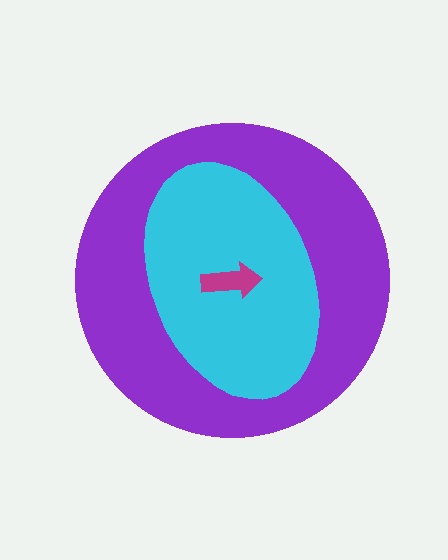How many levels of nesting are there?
3.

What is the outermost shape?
The purple circle.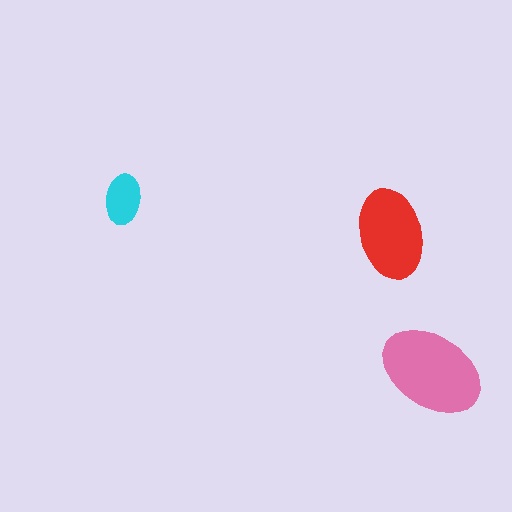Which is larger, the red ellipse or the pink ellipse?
The pink one.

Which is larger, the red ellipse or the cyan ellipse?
The red one.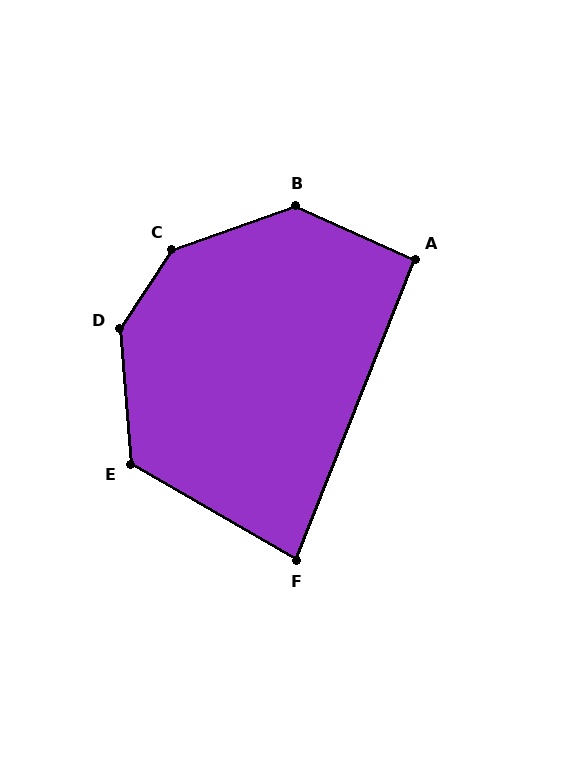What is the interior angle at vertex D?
Approximately 142 degrees (obtuse).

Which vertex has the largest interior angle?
C, at approximately 143 degrees.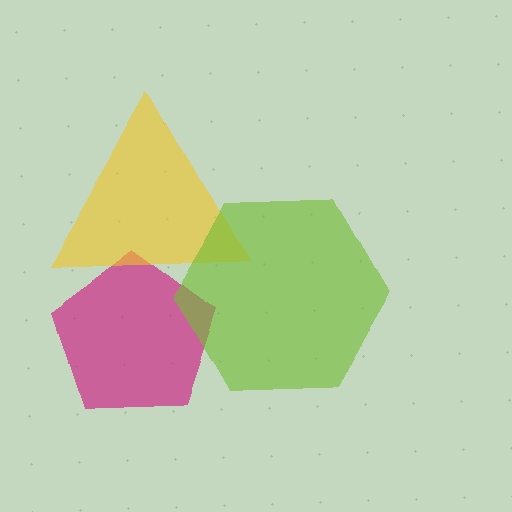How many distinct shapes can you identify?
There are 3 distinct shapes: a magenta pentagon, a yellow triangle, a lime hexagon.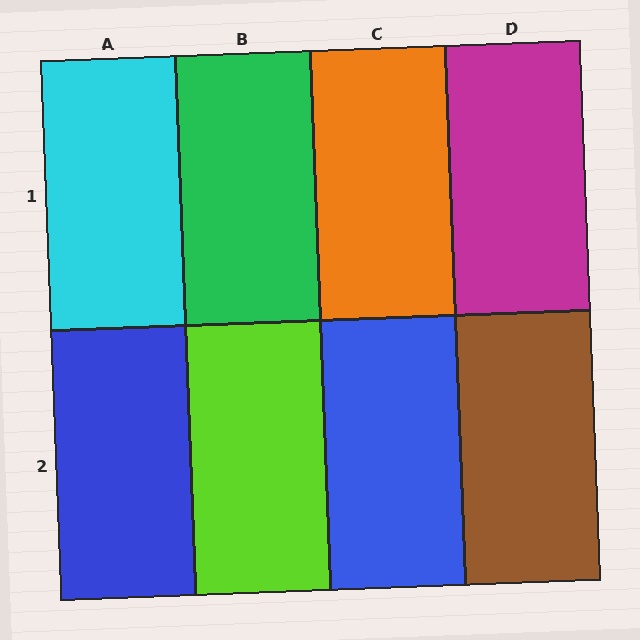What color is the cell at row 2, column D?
Brown.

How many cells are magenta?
1 cell is magenta.